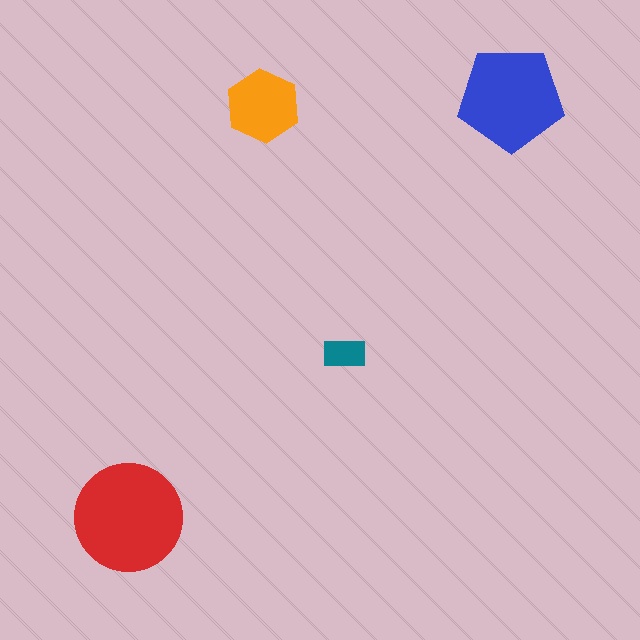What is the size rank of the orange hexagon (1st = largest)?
3rd.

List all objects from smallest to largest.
The teal rectangle, the orange hexagon, the blue pentagon, the red circle.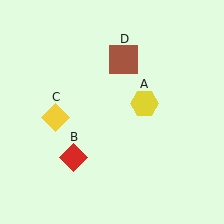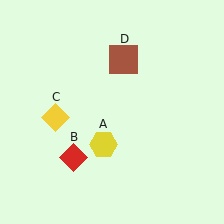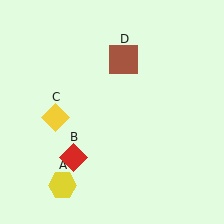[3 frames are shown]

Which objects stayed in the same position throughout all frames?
Red diamond (object B) and yellow diamond (object C) and brown square (object D) remained stationary.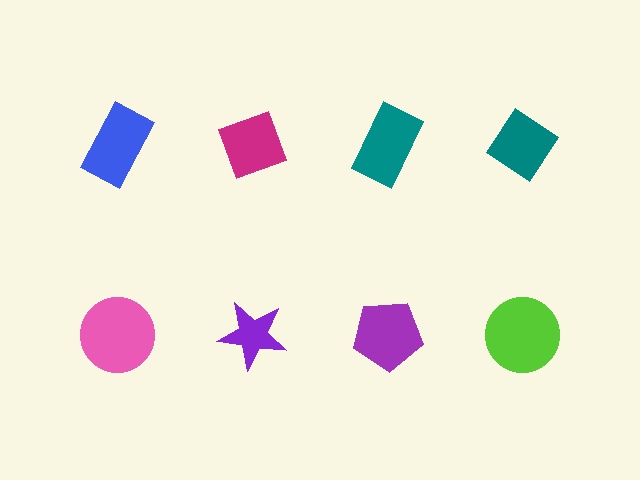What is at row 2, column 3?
A purple pentagon.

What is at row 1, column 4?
A teal diamond.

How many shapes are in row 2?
4 shapes.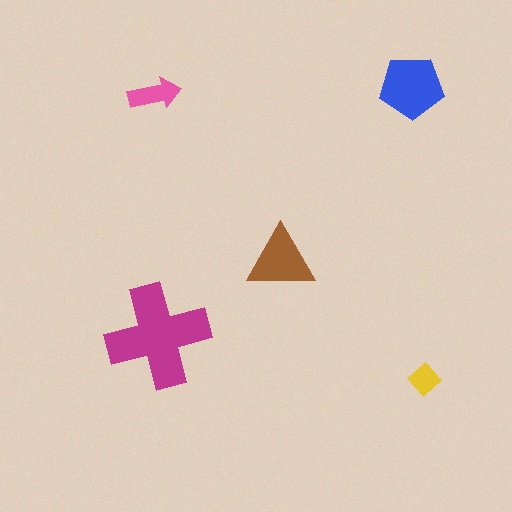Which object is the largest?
The magenta cross.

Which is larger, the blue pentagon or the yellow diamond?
The blue pentagon.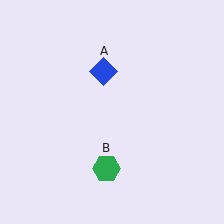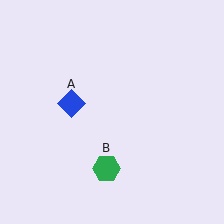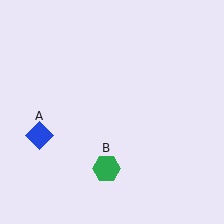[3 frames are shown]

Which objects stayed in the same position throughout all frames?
Green hexagon (object B) remained stationary.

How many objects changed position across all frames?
1 object changed position: blue diamond (object A).